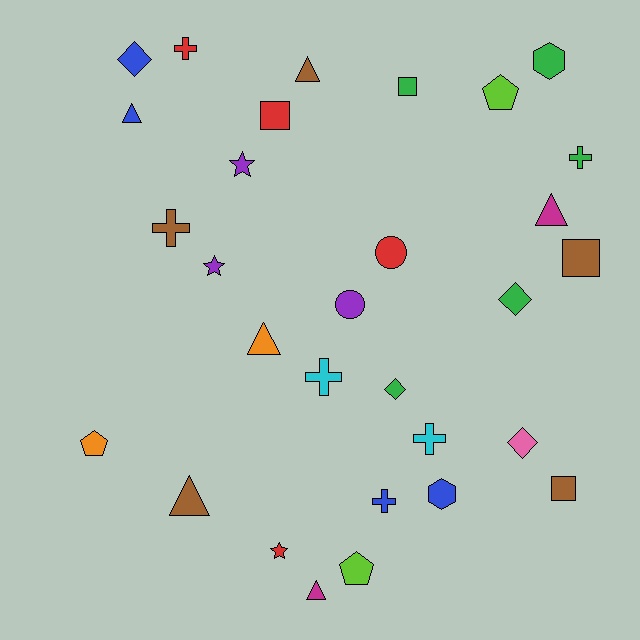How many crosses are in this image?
There are 6 crosses.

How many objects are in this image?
There are 30 objects.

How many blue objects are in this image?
There are 4 blue objects.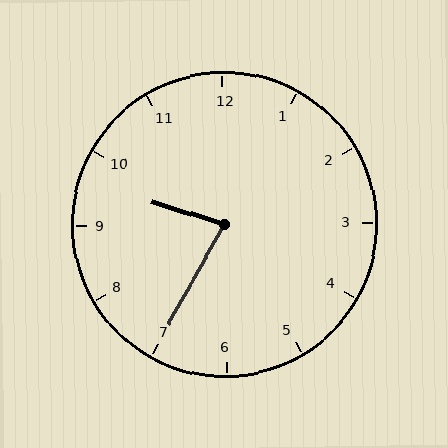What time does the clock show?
9:35.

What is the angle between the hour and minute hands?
Approximately 78 degrees.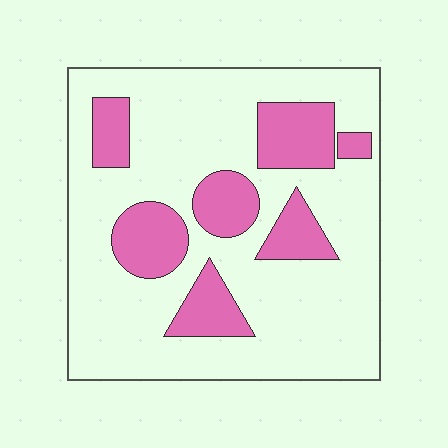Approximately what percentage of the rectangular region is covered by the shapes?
Approximately 25%.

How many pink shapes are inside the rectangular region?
7.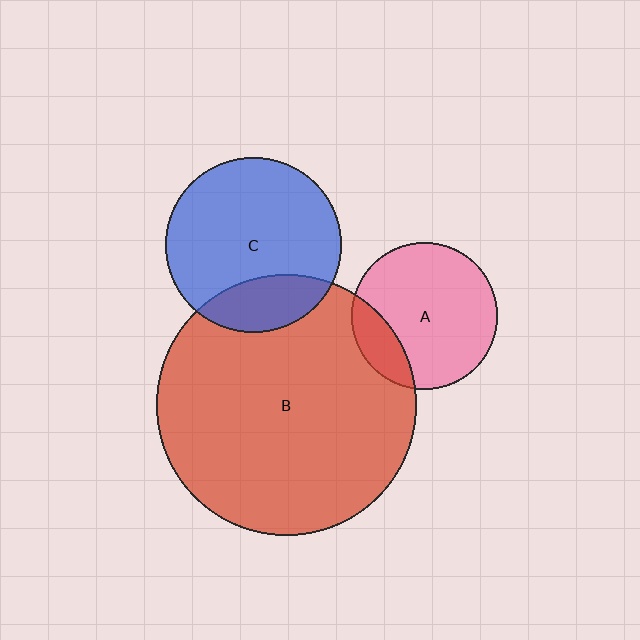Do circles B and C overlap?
Yes.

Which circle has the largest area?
Circle B (red).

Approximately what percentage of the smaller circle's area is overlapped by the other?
Approximately 20%.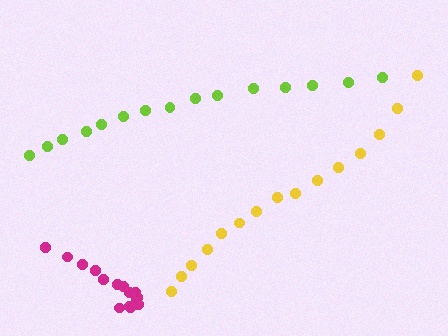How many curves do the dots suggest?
There are 3 distinct paths.